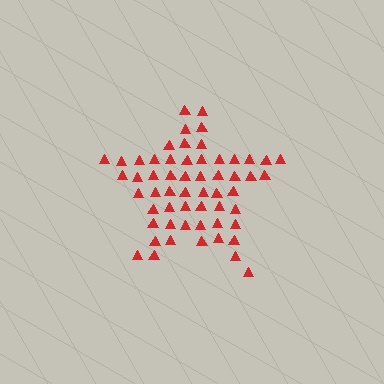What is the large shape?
The large shape is a star.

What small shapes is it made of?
It is made of small triangles.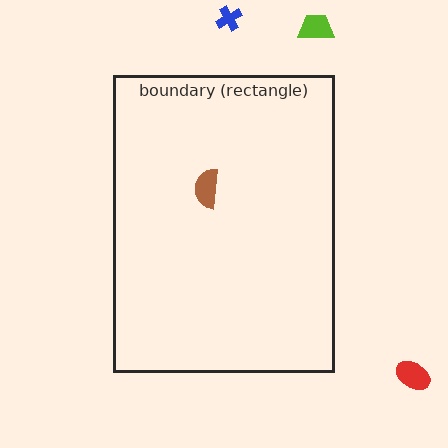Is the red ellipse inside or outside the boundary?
Outside.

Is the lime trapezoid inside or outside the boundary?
Outside.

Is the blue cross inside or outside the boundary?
Outside.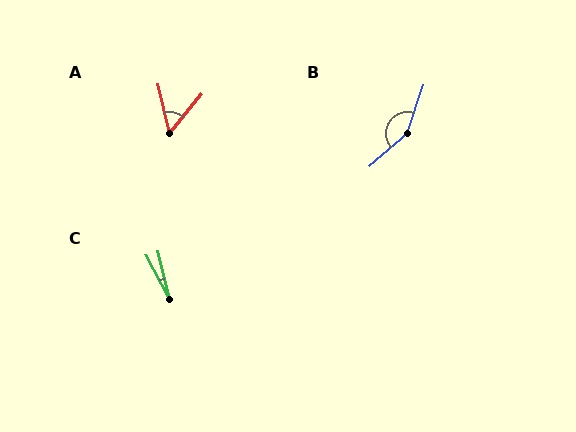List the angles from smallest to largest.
C (15°), A (53°), B (150°).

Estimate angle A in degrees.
Approximately 53 degrees.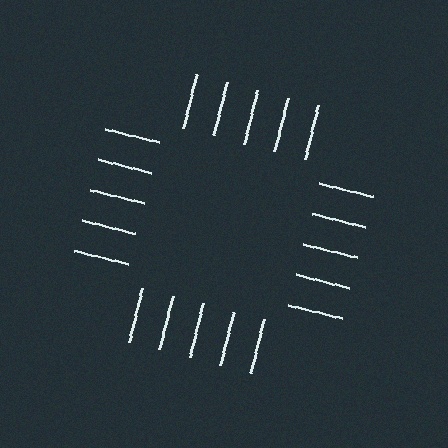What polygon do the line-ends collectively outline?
An illusory square — the line segments terminate on its edges but no continuous stroke is drawn.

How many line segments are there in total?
20 — 5 along each of the 4 edges.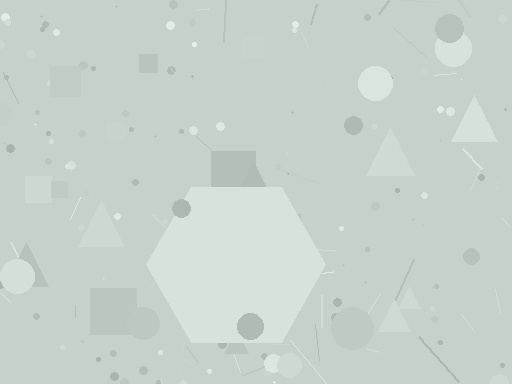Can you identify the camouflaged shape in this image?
The camouflaged shape is a hexagon.